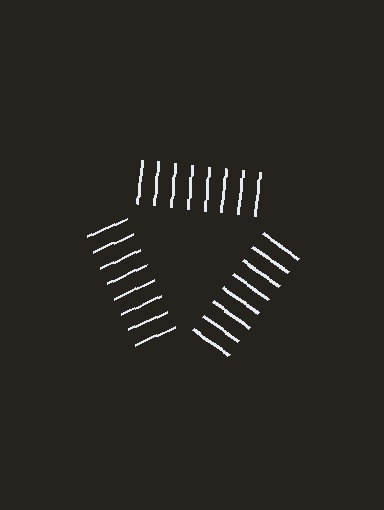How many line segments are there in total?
24 — 8 along each of the 3 edges.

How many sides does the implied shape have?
3 sides — the line-ends trace a triangle.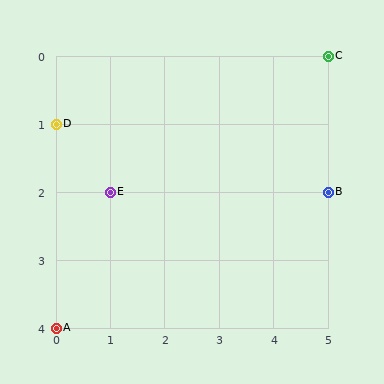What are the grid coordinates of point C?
Point C is at grid coordinates (5, 0).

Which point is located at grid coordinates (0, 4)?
Point A is at (0, 4).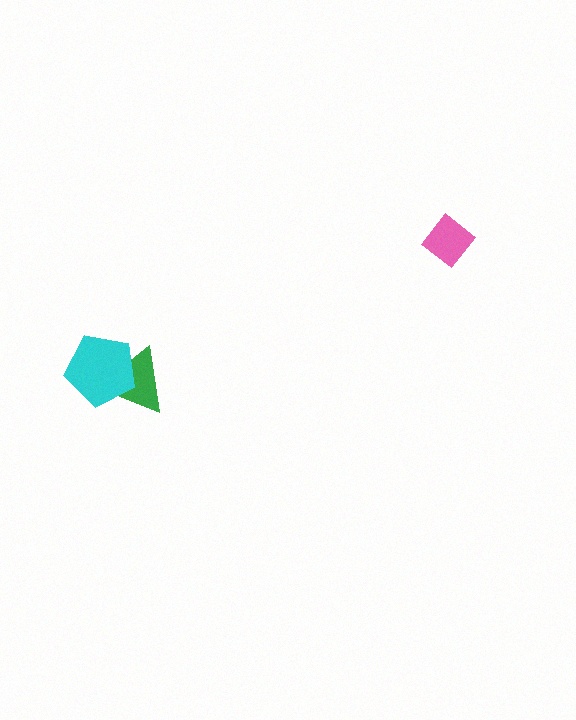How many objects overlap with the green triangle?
1 object overlaps with the green triangle.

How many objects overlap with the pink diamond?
0 objects overlap with the pink diamond.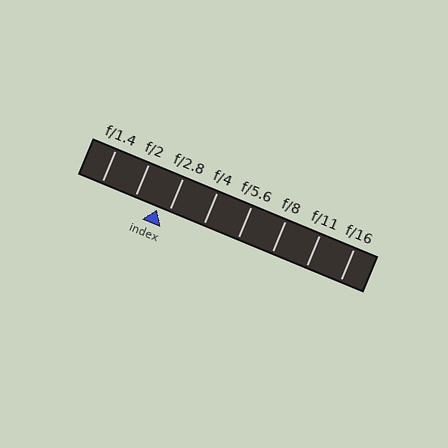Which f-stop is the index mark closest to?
The index mark is closest to f/2.8.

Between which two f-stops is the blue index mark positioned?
The index mark is between f/2 and f/2.8.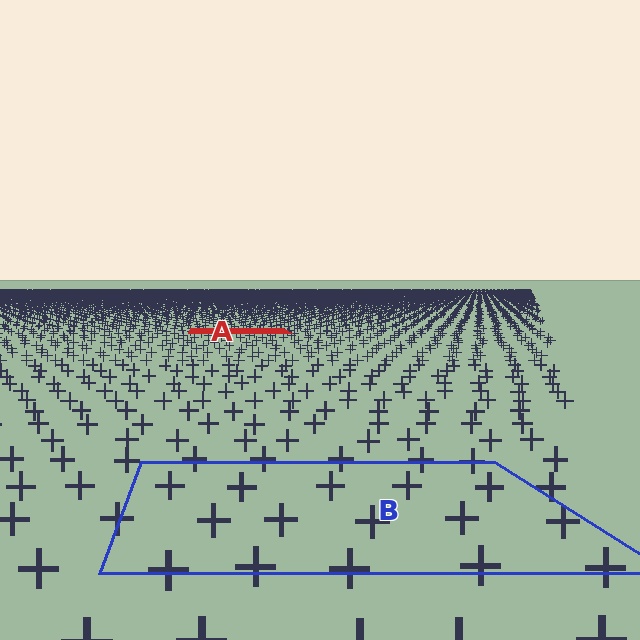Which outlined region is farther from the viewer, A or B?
Region A is farther from the viewer — the texture elements inside it appear smaller and more densely packed.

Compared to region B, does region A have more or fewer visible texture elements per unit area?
Region A has more texture elements per unit area — they are packed more densely because it is farther away.